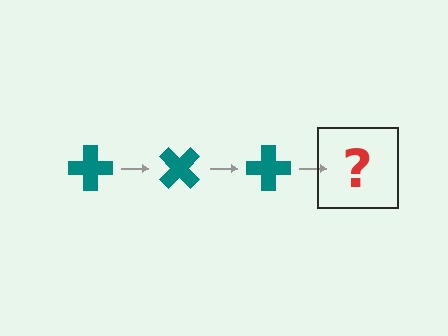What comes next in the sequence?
The next element should be a teal cross rotated 135 degrees.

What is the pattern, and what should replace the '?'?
The pattern is that the cross rotates 45 degrees each step. The '?' should be a teal cross rotated 135 degrees.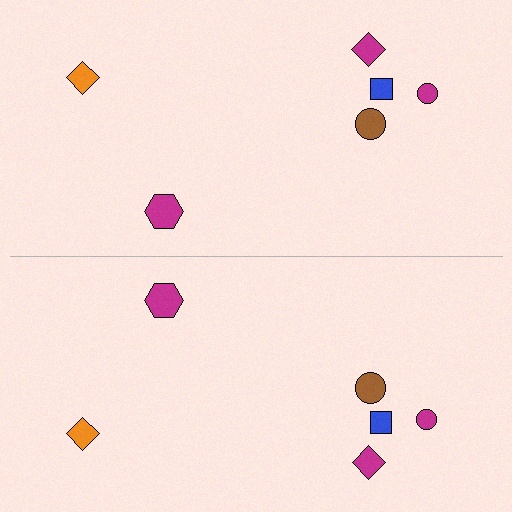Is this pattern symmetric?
Yes, this pattern has bilateral (reflection) symmetry.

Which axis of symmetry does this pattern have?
The pattern has a horizontal axis of symmetry running through the center of the image.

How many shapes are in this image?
There are 12 shapes in this image.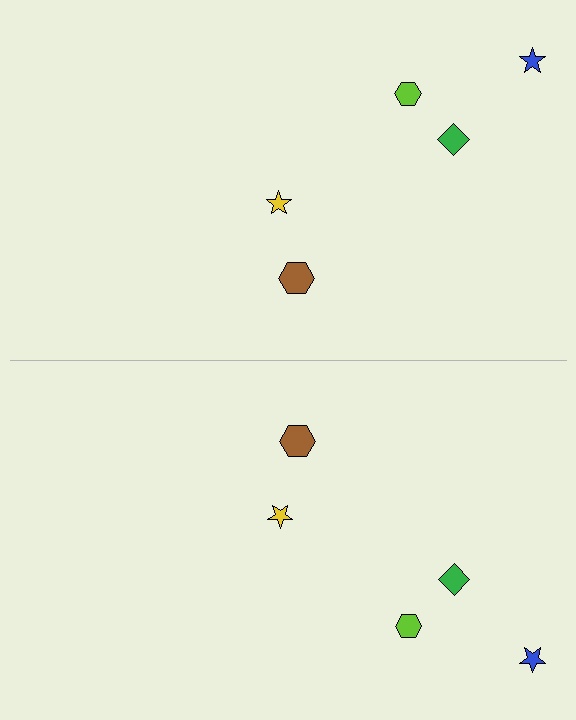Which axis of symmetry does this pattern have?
The pattern has a horizontal axis of symmetry running through the center of the image.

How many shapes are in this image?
There are 10 shapes in this image.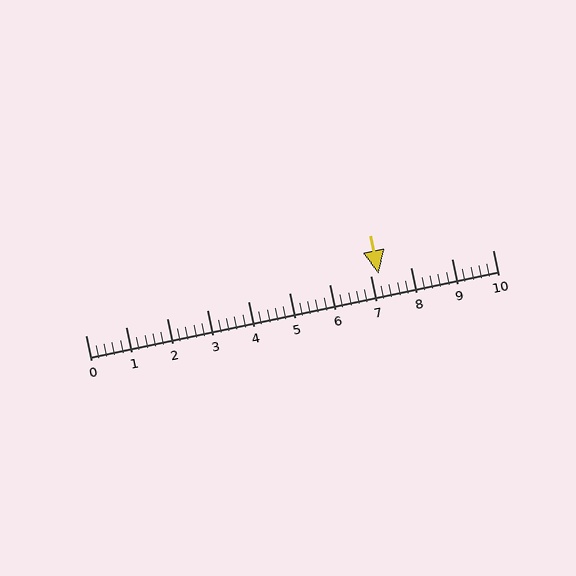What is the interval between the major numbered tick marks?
The major tick marks are spaced 1 units apart.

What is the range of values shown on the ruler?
The ruler shows values from 0 to 10.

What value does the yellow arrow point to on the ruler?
The yellow arrow points to approximately 7.2.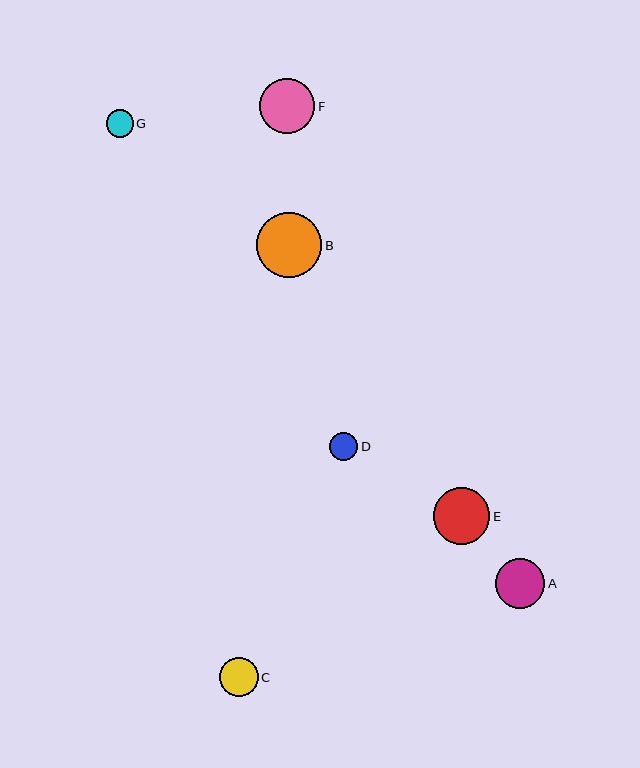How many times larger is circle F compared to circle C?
Circle F is approximately 1.4 times the size of circle C.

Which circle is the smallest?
Circle G is the smallest with a size of approximately 27 pixels.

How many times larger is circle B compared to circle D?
Circle B is approximately 2.3 times the size of circle D.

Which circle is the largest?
Circle B is the largest with a size of approximately 65 pixels.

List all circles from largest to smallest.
From largest to smallest: B, E, F, A, C, D, G.